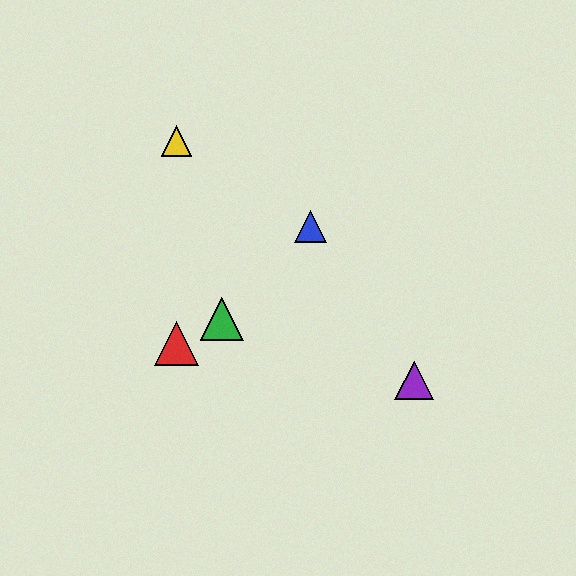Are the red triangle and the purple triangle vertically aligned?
No, the red triangle is at x≈177 and the purple triangle is at x≈414.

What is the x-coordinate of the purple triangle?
The purple triangle is at x≈414.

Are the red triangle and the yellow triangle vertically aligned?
Yes, both are at x≈177.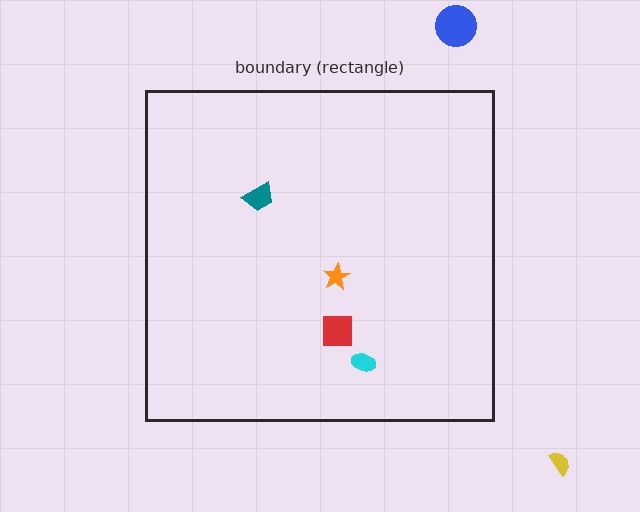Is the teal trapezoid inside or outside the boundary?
Inside.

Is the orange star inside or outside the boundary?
Inside.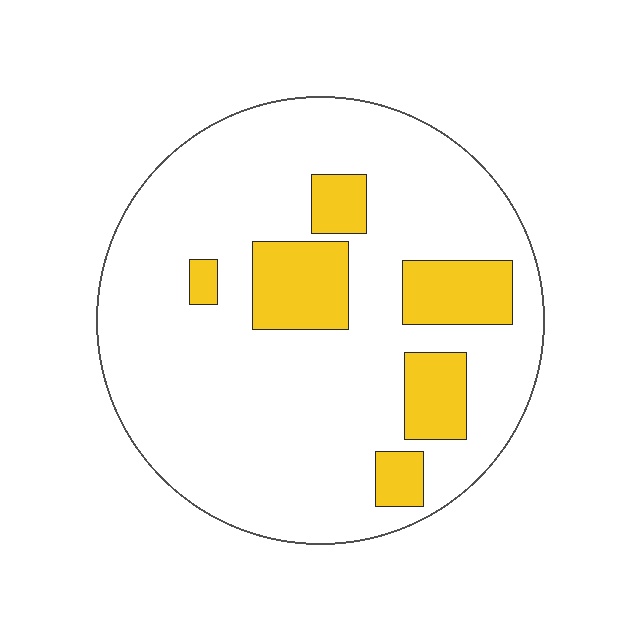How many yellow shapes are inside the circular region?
6.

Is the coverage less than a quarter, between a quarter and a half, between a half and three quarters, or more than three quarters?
Less than a quarter.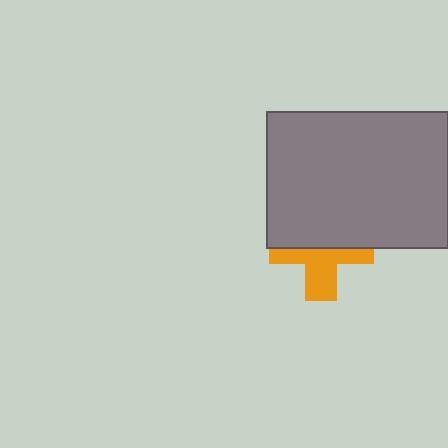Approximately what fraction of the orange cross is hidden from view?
Roughly 53% of the orange cross is hidden behind the gray rectangle.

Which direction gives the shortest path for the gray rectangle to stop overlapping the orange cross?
Moving up gives the shortest separation.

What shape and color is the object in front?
The object in front is a gray rectangle.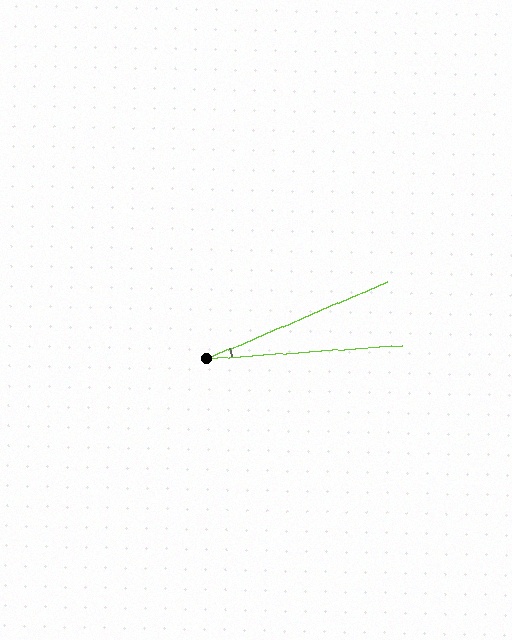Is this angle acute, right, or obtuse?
It is acute.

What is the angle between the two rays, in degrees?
Approximately 19 degrees.